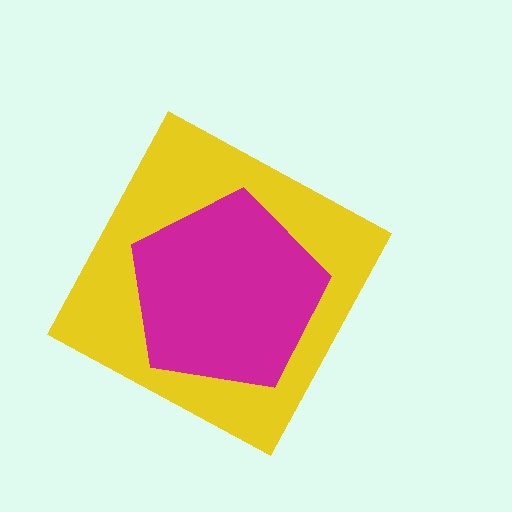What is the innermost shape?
The magenta pentagon.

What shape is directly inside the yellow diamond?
The magenta pentagon.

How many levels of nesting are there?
2.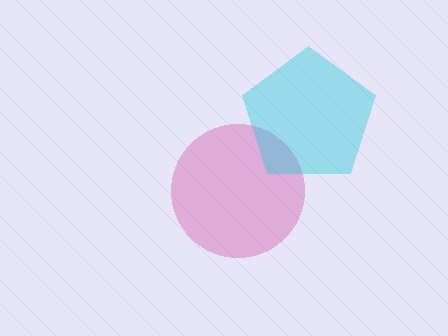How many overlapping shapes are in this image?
There are 2 overlapping shapes in the image.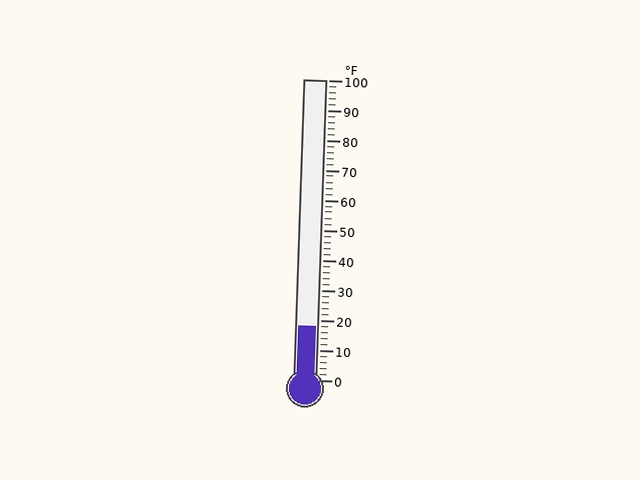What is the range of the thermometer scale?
The thermometer scale ranges from 0°F to 100°F.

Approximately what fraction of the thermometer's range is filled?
The thermometer is filled to approximately 20% of its range.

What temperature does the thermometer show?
The thermometer shows approximately 18°F.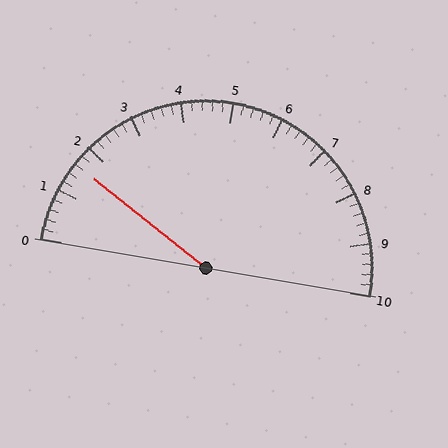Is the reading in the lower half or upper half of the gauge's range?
The reading is in the lower half of the range (0 to 10).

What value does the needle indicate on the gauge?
The needle indicates approximately 1.6.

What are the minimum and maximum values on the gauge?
The gauge ranges from 0 to 10.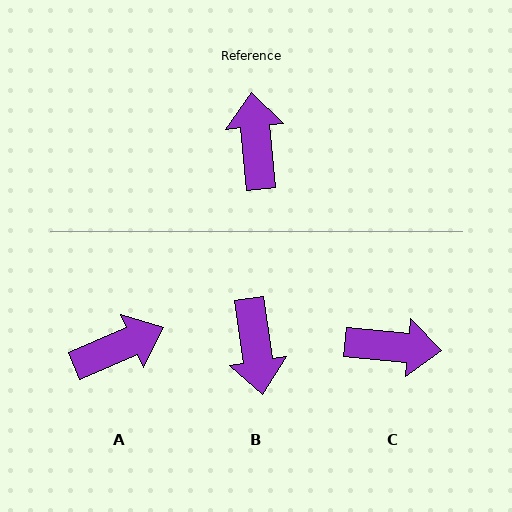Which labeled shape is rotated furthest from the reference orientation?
B, about 178 degrees away.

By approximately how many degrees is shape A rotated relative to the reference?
Approximately 72 degrees clockwise.